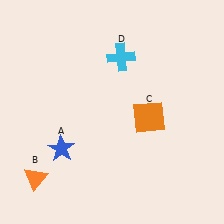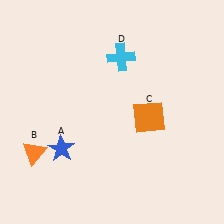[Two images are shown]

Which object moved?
The orange triangle (B) moved up.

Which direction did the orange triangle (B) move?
The orange triangle (B) moved up.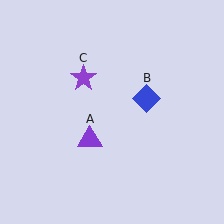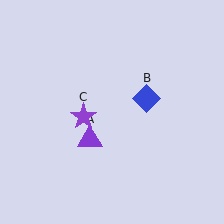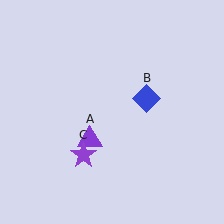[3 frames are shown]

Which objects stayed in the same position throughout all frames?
Purple triangle (object A) and blue diamond (object B) remained stationary.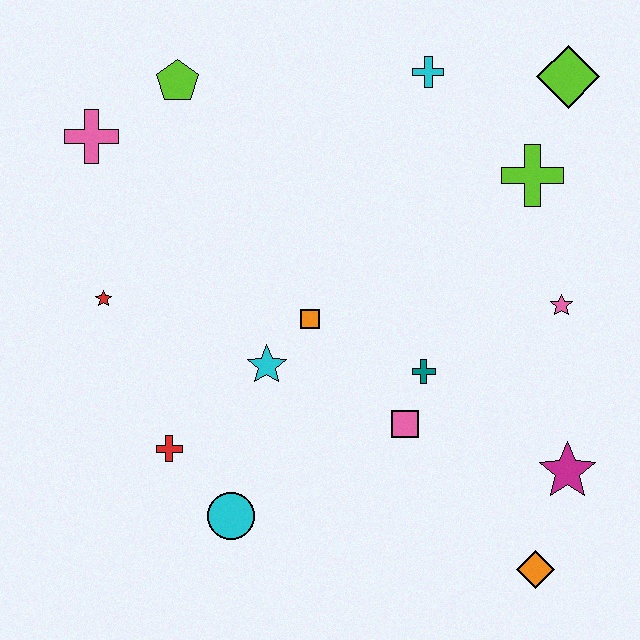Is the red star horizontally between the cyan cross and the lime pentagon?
No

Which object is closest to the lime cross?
The lime diamond is closest to the lime cross.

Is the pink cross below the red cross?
No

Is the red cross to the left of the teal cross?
Yes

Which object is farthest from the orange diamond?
The pink cross is farthest from the orange diamond.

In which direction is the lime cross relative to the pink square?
The lime cross is above the pink square.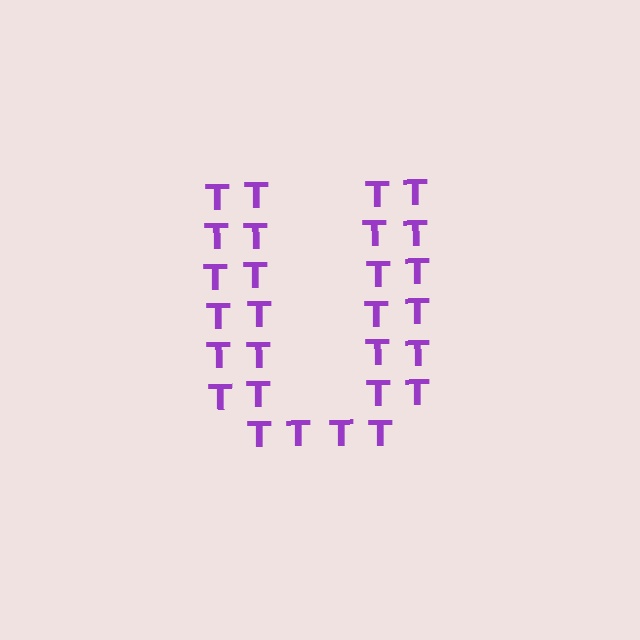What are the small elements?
The small elements are letter T's.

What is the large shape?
The large shape is the letter U.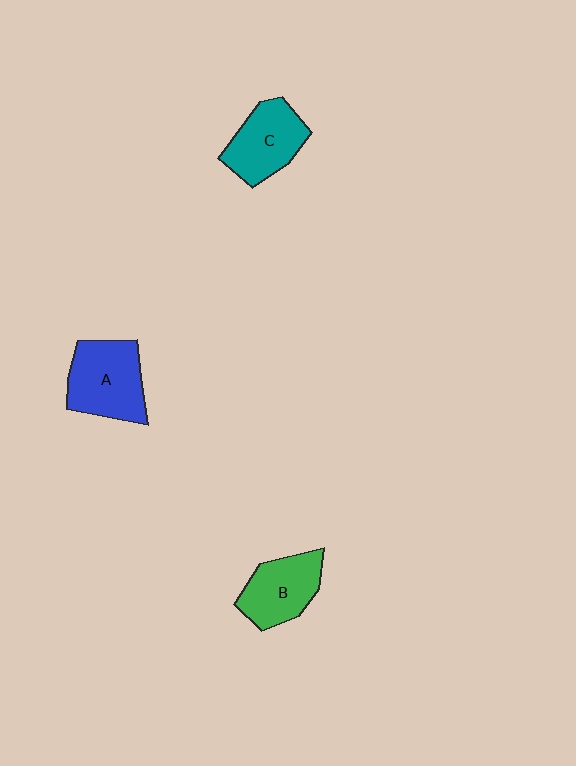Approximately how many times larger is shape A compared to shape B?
Approximately 1.2 times.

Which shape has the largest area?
Shape A (blue).